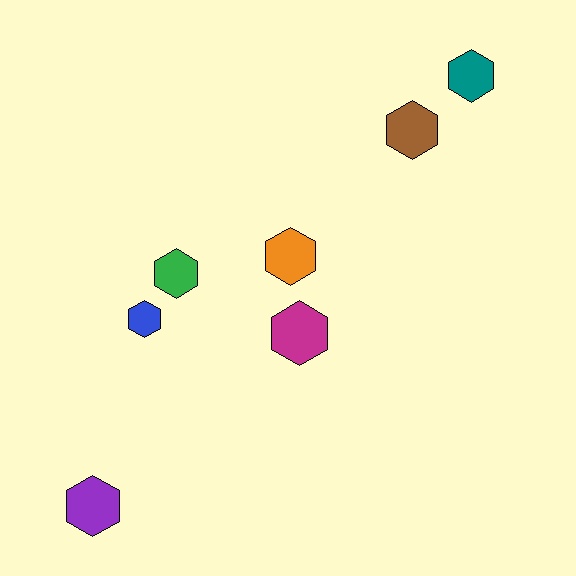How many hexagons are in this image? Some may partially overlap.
There are 7 hexagons.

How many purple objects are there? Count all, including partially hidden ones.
There is 1 purple object.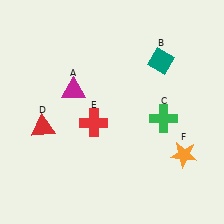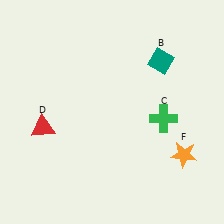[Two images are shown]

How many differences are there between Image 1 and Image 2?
There are 2 differences between the two images.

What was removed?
The red cross (E), the magenta triangle (A) were removed in Image 2.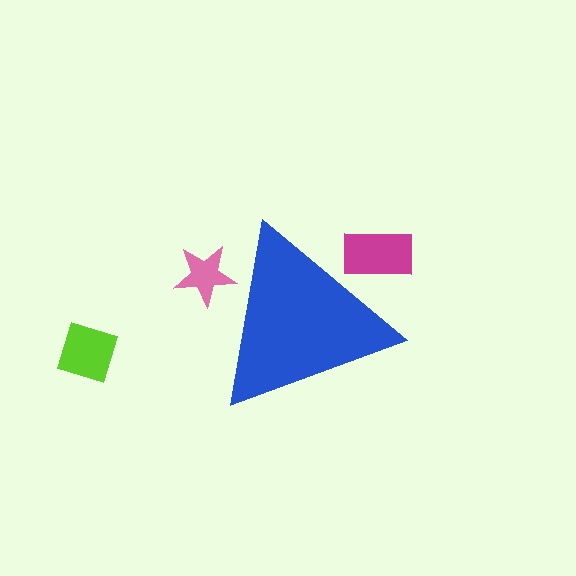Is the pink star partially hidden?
Yes, the pink star is partially hidden behind the blue triangle.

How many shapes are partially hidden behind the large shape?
2 shapes are partially hidden.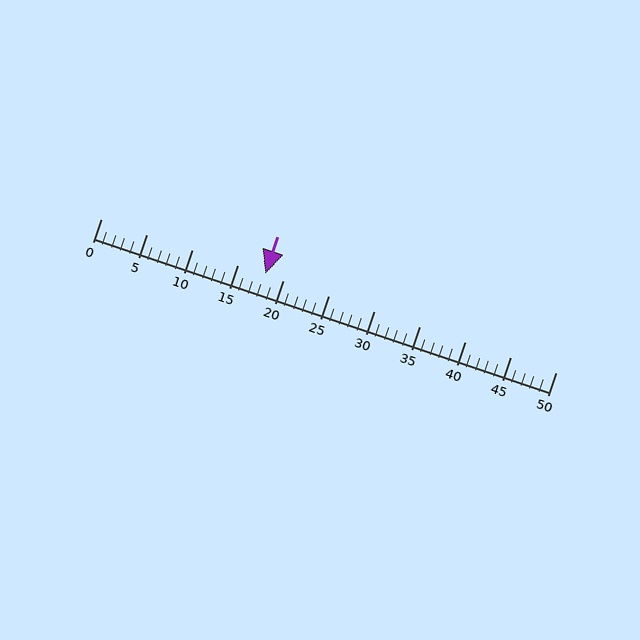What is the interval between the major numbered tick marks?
The major tick marks are spaced 5 units apart.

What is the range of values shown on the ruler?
The ruler shows values from 0 to 50.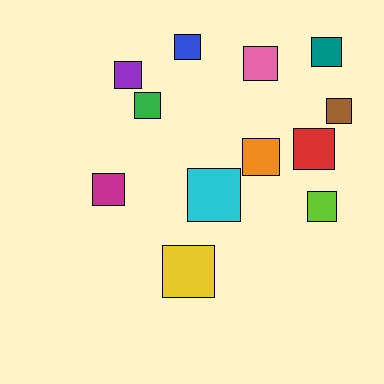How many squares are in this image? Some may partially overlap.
There are 12 squares.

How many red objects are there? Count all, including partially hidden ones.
There is 1 red object.